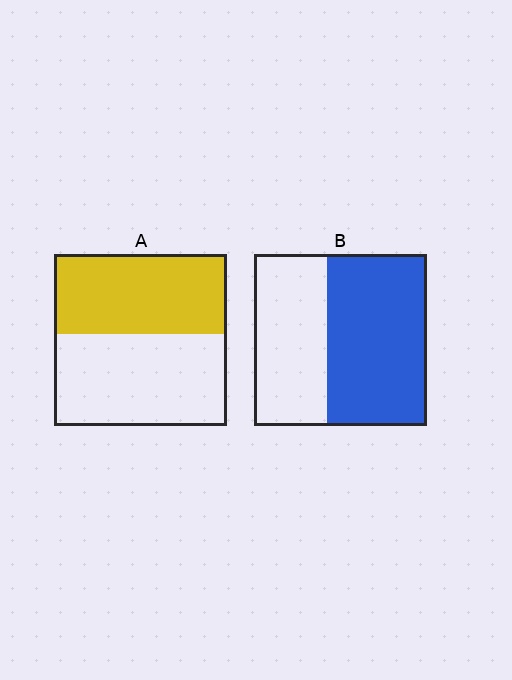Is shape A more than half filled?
Roughly half.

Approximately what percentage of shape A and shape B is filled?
A is approximately 45% and B is approximately 60%.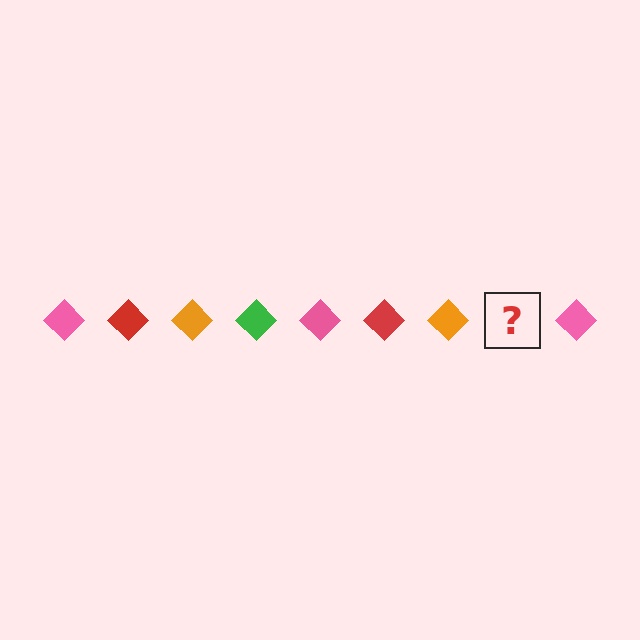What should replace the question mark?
The question mark should be replaced with a green diamond.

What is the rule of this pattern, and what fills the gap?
The rule is that the pattern cycles through pink, red, orange, green diamonds. The gap should be filled with a green diamond.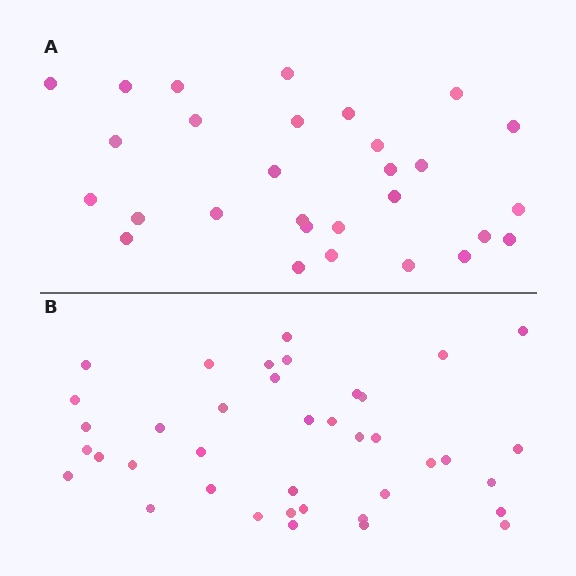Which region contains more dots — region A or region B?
Region B (the bottom region) has more dots.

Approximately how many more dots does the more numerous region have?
Region B has roughly 10 or so more dots than region A.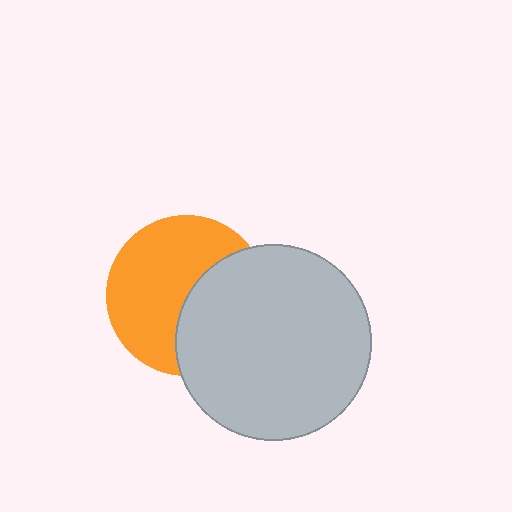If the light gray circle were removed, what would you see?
You would see the complete orange circle.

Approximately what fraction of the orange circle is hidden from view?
Roughly 41% of the orange circle is hidden behind the light gray circle.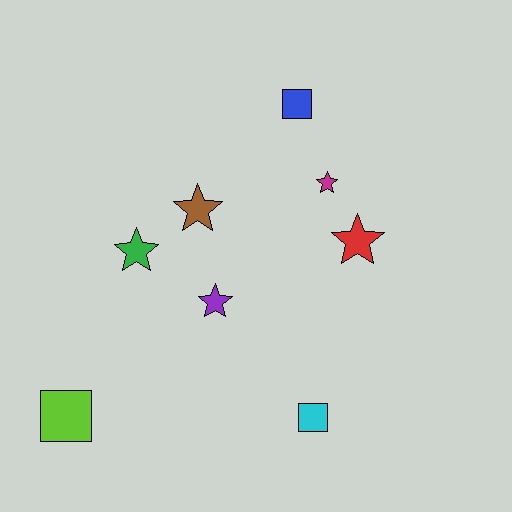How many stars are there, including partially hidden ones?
There are 5 stars.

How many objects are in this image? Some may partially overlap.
There are 8 objects.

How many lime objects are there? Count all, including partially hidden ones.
There is 1 lime object.